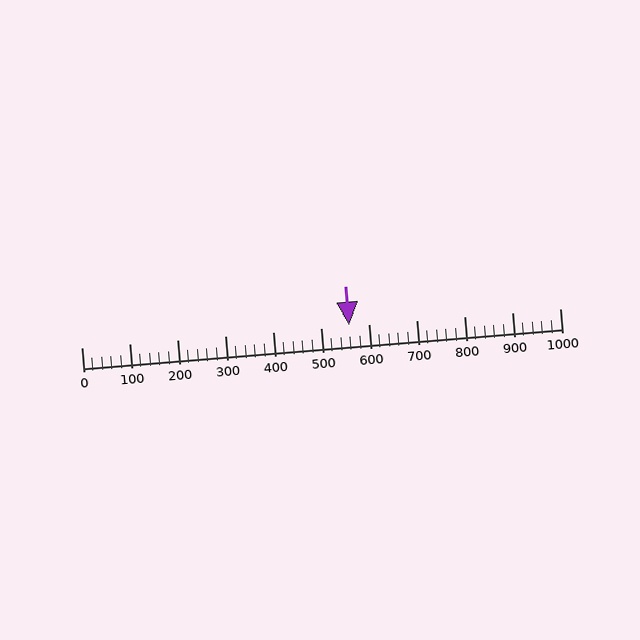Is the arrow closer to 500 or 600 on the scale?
The arrow is closer to 600.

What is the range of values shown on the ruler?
The ruler shows values from 0 to 1000.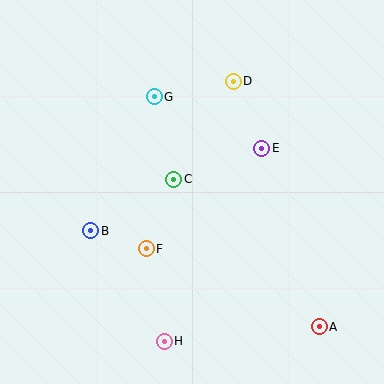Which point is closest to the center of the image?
Point C at (174, 179) is closest to the center.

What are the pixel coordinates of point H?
Point H is at (164, 341).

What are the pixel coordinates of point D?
Point D is at (233, 81).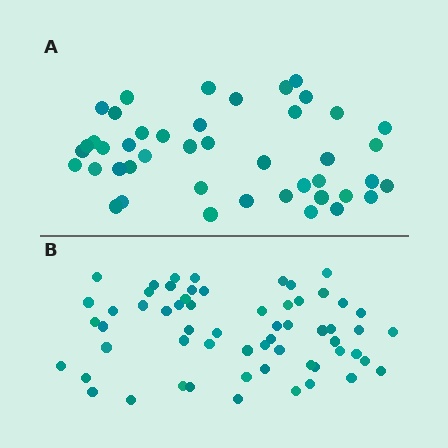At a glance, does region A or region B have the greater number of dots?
Region B (the bottom region) has more dots.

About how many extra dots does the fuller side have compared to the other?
Region B has approximately 15 more dots than region A.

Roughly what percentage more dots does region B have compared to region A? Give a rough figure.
About 35% more.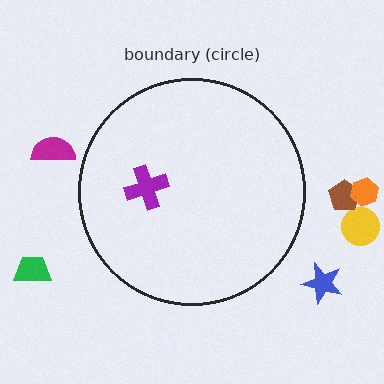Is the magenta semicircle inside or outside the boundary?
Outside.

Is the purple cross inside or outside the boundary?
Inside.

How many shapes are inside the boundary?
1 inside, 6 outside.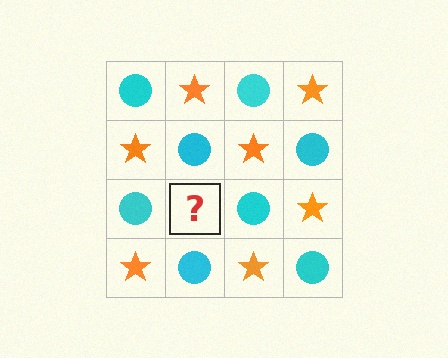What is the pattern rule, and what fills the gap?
The rule is that it alternates cyan circle and orange star in a checkerboard pattern. The gap should be filled with an orange star.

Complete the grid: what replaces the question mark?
The question mark should be replaced with an orange star.